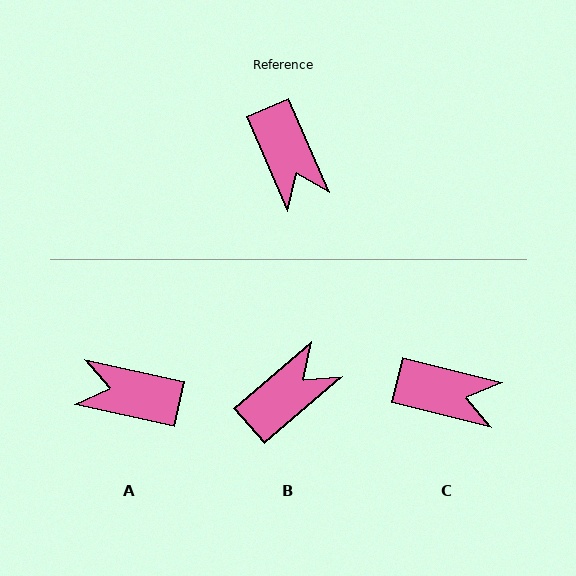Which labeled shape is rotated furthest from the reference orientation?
A, about 126 degrees away.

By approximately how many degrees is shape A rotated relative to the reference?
Approximately 126 degrees clockwise.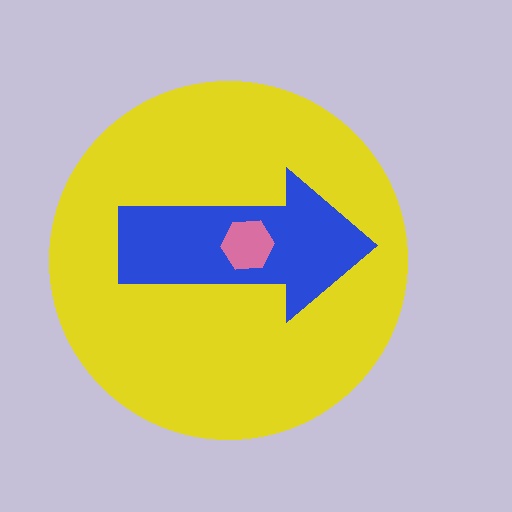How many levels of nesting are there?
3.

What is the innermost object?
The pink hexagon.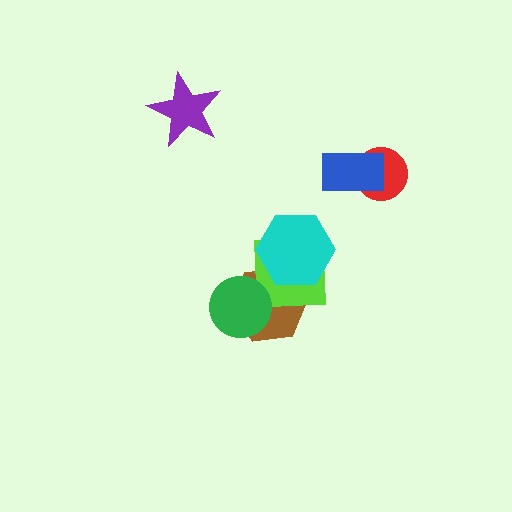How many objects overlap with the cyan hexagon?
2 objects overlap with the cyan hexagon.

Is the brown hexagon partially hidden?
Yes, it is partially covered by another shape.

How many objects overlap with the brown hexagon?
3 objects overlap with the brown hexagon.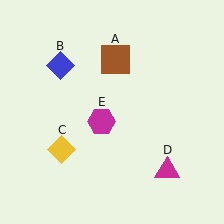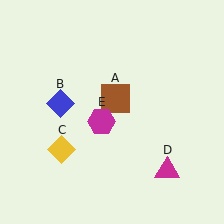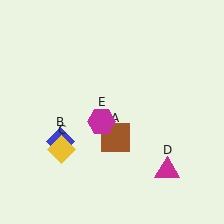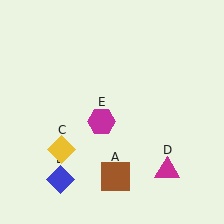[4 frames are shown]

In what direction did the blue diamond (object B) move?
The blue diamond (object B) moved down.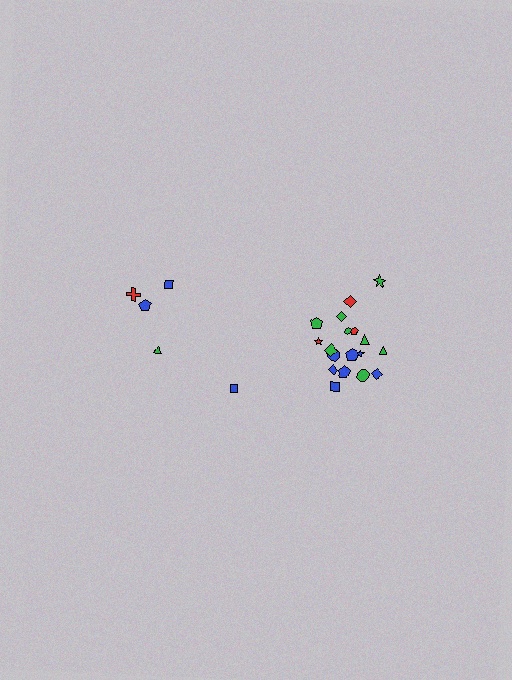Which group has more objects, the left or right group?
The right group.